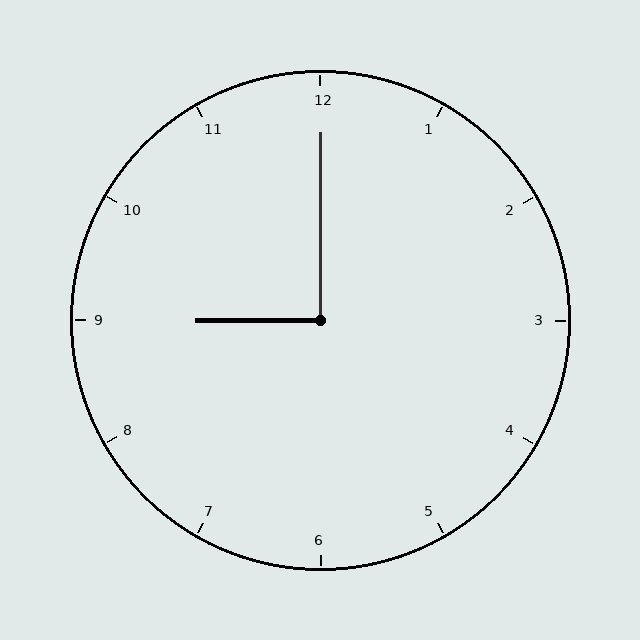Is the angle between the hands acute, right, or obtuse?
It is right.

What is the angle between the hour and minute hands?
Approximately 90 degrees.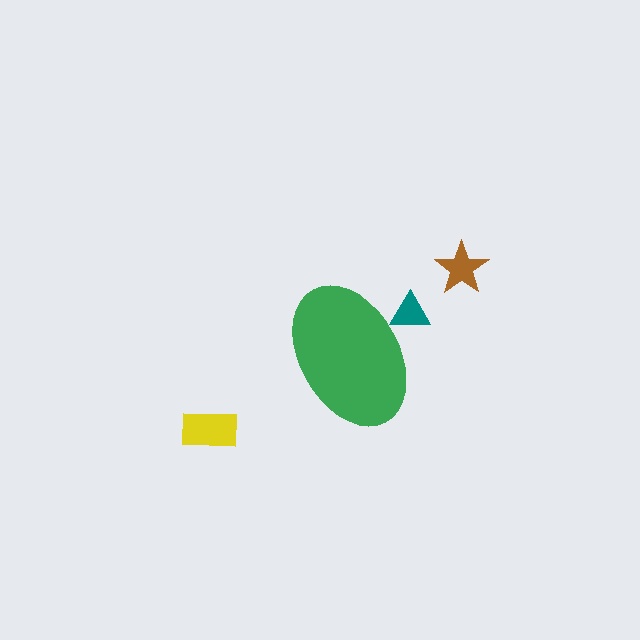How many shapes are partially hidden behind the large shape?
1 shape is partially hidden.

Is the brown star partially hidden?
No, the brown star is fully visible.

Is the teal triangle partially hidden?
Yes, the teal triangle is partially hidden behind the green ellipse.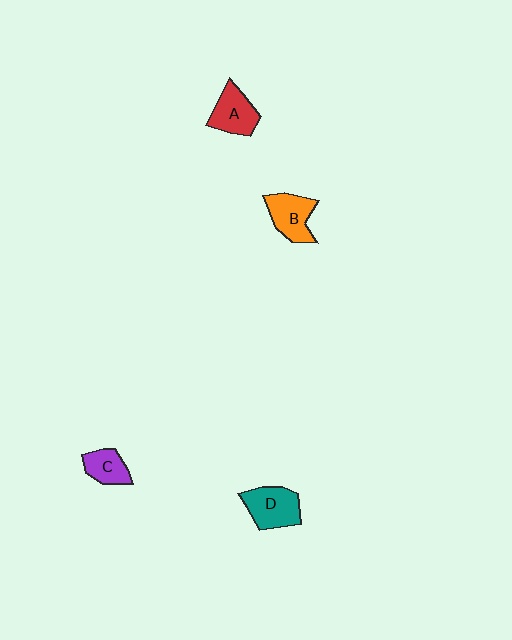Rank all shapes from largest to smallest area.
From largest to smallest: D (teal), B (orange), A (red), C (purple).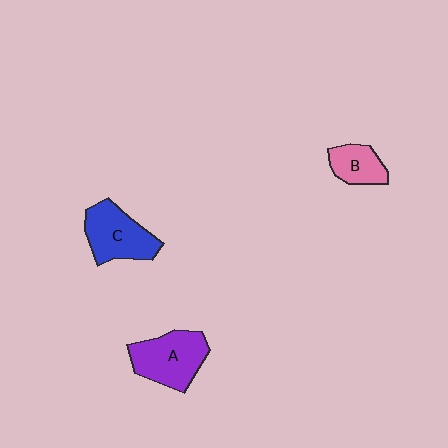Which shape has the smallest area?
Shape B (pink).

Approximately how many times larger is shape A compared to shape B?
Approximately 1.8 times.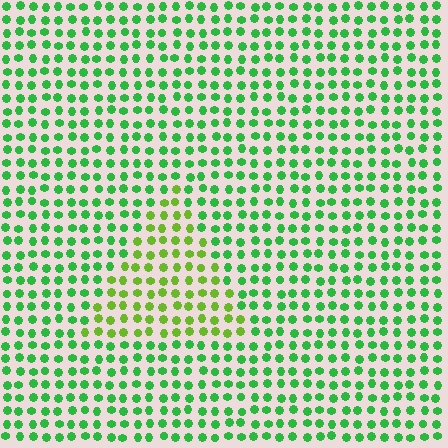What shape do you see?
I see a triangle.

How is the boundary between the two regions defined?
The boundary is defined purely by a slight shift in hue (about 35 degrees). Spacing, size, and orientation are identical on both sides.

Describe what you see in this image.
The image is filled with small green elements in a uniform arrangement. A triangle-shaped region is visible where the elements are tinted to a slightly different hue, forming a subtle color boundary.